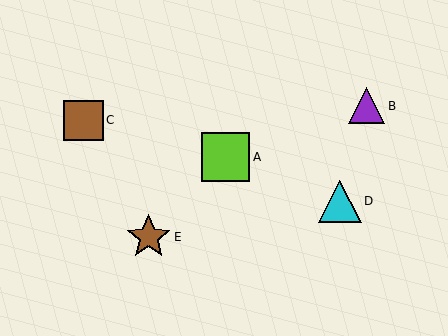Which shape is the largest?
The lime square (labeled A) is the largest.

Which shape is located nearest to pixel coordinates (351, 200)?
The cyan triangle (labeled D) at (340, 201) is nearest to that location.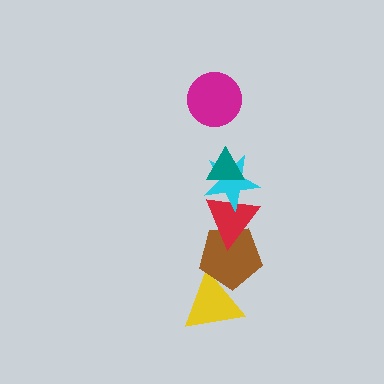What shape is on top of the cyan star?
The teal triangle is on top of the cyan star.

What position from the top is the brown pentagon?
The brown pentagon is 5th from the top.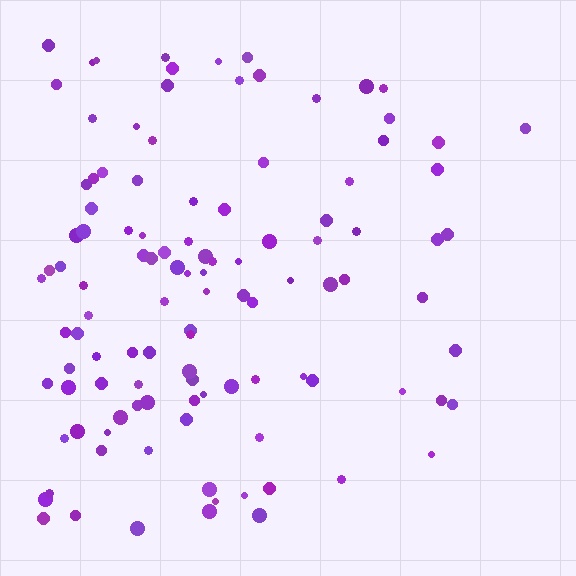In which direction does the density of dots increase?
From right to left, with the left side densest.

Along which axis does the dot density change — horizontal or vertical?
Horizontal.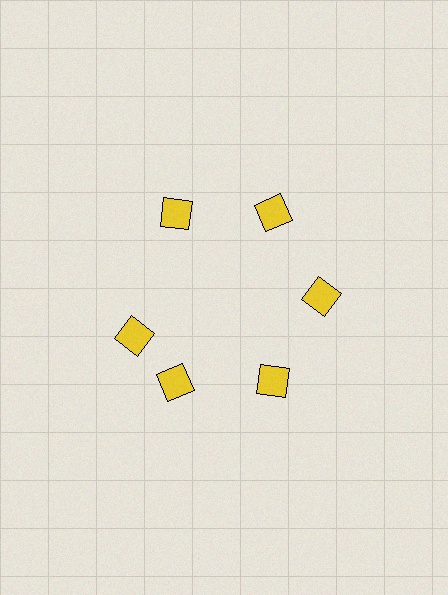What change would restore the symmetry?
The symmetry would be restored by rotating it back into even spacing with its neighbors so that all 6 diamonds sit at equal angles and equal distance from the center.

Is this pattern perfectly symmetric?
No. The 6 yellow diamonds are arranged in a ring, but one element near the 9 o'clock position is rotated out of alignment along the ring, breaking the 6-fold rotational symmetry.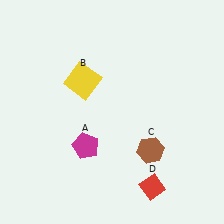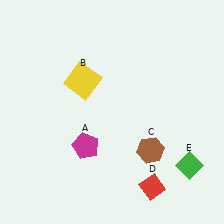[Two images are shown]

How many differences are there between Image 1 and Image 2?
There is 1 difference between the two images.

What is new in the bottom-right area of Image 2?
A green diamond (E) was added in the bottom-right area of Image 2.